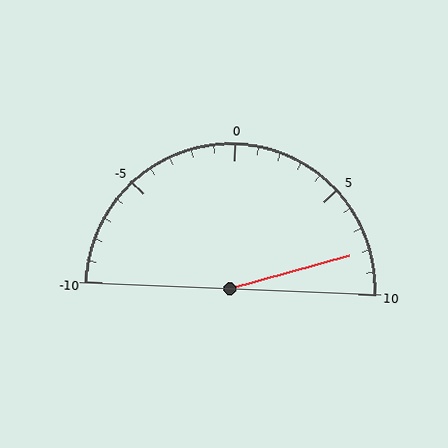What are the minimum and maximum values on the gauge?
The gauge ranges from -10 to 10.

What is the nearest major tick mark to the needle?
The nearest major tick mark is 10.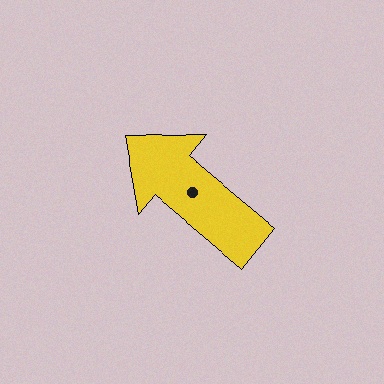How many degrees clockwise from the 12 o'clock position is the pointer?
Approximately 310 degrees.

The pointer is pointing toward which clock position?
Roughly 10 o'clock.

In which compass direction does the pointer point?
Northwest.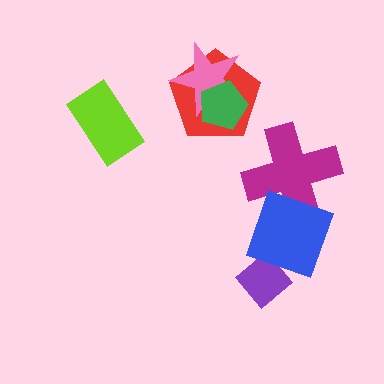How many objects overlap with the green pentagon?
2 objects overlap with the green pentagon.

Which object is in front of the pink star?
The green pentagon is in front of the pink star.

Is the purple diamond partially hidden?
Yes, it is partially covered by another shape.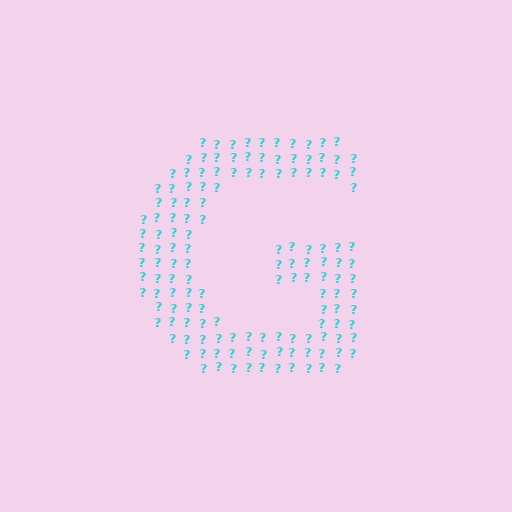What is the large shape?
The large shape is the letter G.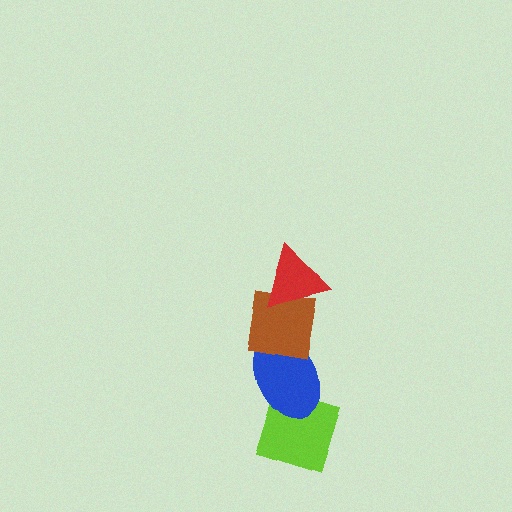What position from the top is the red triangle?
The red triangle is 1st from the top.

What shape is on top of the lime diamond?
The blue ellipse is on top of the lime diamond.